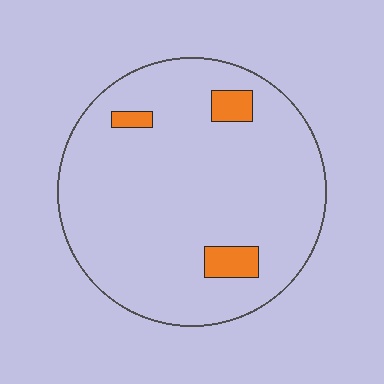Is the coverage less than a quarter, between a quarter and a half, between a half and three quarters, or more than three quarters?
Less than a quarter.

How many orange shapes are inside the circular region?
3.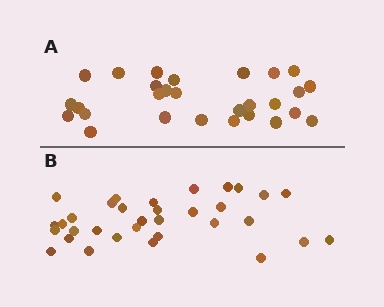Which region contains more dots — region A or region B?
Region B (the bottom region) has more dots.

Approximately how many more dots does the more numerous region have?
Region B has about 5 more dots than region A.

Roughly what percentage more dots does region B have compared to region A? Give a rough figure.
About 20% more.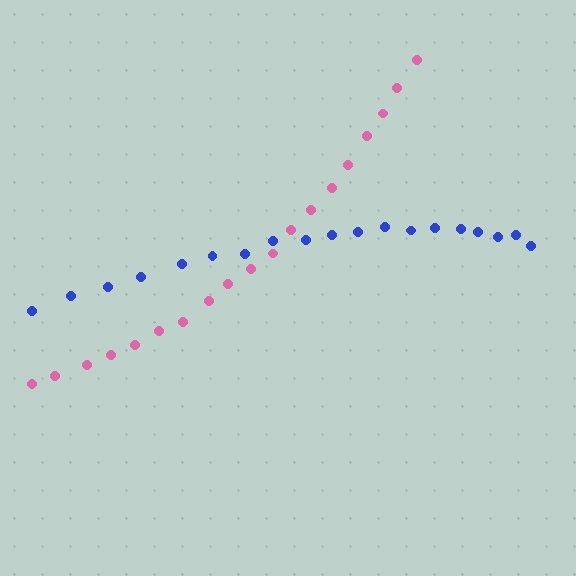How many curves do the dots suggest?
There are 2 distinct paths.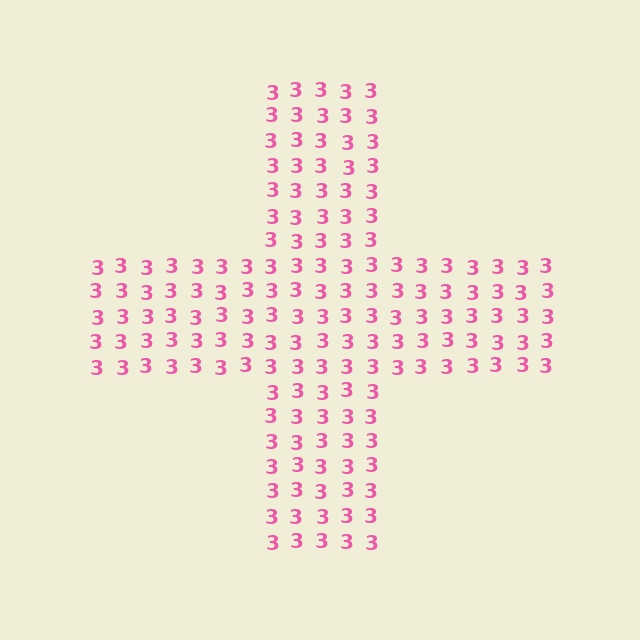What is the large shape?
The large shape is a cross.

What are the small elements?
The small elements are digit 3's.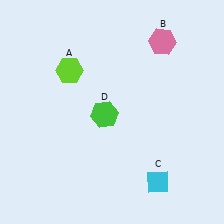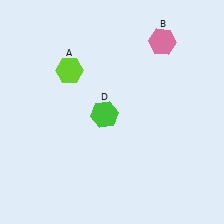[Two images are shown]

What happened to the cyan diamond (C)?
The cyan diamond (C) was removed in Image 2. It was in the bottom-right area of Image 1.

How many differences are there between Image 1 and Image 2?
There is 1 difference between the two images.